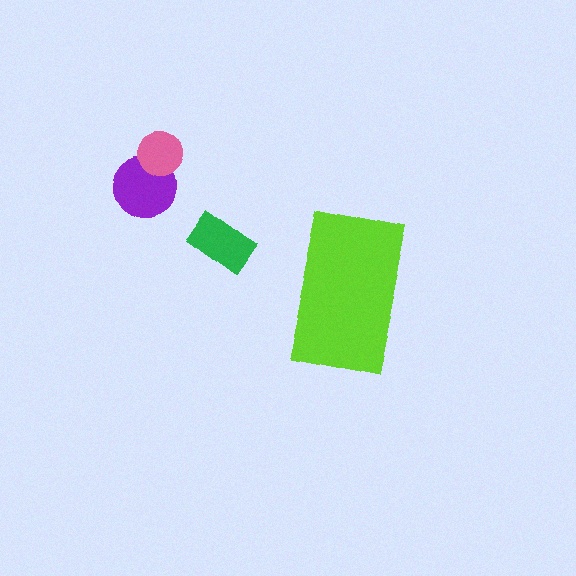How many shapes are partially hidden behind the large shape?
0 shapes are partially hidden.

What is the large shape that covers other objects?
A lime rectangle.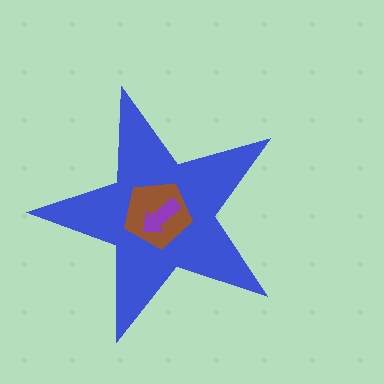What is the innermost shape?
The purple arrow.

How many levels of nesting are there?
3.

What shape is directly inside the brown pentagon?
The purple arrow.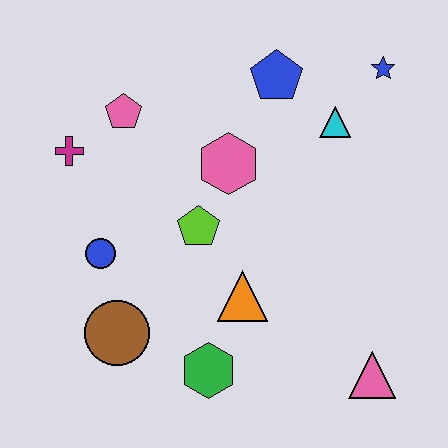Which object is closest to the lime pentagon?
The pink hexagon is closest to the lime pentagon.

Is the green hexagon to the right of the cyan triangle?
No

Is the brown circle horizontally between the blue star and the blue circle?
Yes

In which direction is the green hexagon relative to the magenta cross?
The green hexagon is below the magenta cross.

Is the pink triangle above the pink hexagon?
No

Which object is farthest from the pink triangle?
The magenta cross is farthest from the pink triangle.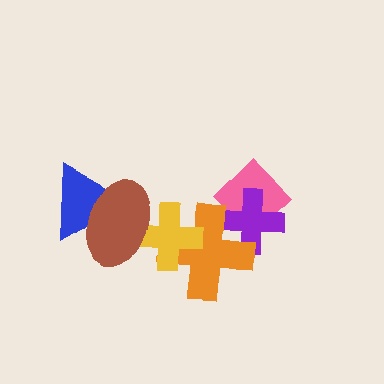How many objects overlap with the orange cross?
3 objects overlap with the orange cross.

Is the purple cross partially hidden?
Yes, it is partially covered by another shape.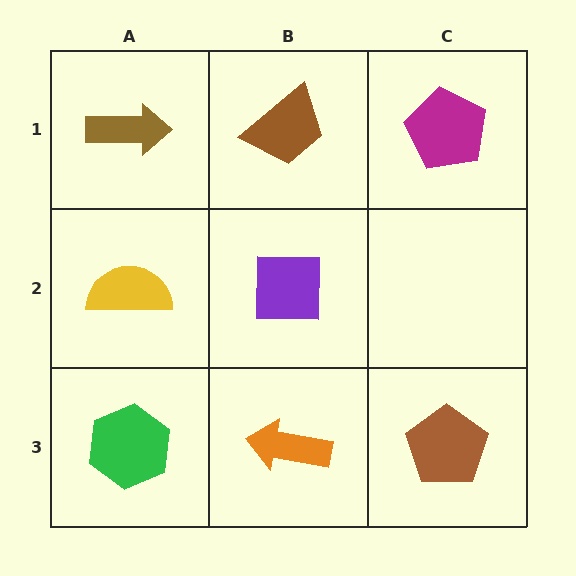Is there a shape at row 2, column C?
No, that cell is empty.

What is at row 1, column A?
A brown arrow.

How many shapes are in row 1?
3 shapes.